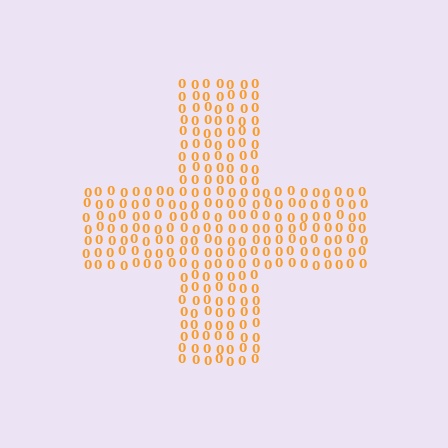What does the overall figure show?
The overall figure shows a cross.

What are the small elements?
The small elements are digit 0's.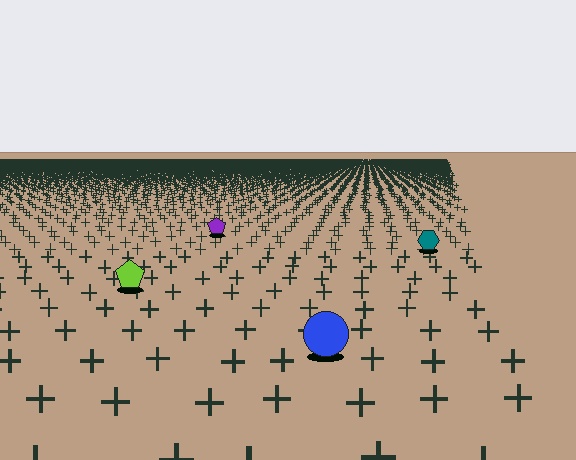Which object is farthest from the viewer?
The purple pentagon is farthest from the viewer. It appears smaller and the ground texture around it is denser.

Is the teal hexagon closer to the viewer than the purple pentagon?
Yes. The teal hexagon is closer — you can tell from the texture gradient: the ground texture is coarser near it.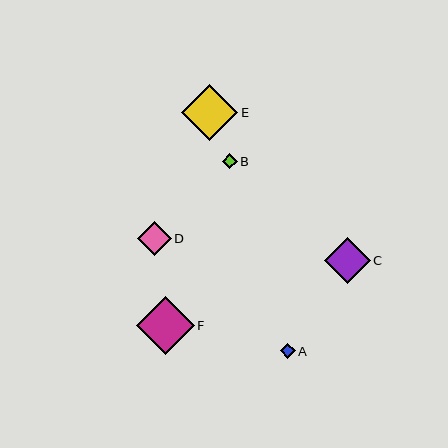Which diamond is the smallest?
Diamond A is the smallest with a size of approximately 15 pixels.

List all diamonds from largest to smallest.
From largest to smallest: F, E, C, D, B, A.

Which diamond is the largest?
Diamond F is the largest with a size of approximately 58 pixels.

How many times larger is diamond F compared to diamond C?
Diamond F is approximately 1.3 times the size of diamond C.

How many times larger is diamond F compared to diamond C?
Diamond F is approximately 1.3 times the size of diamond C.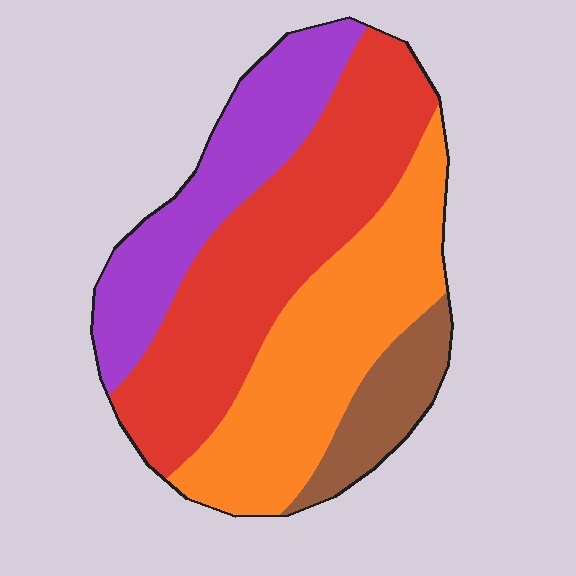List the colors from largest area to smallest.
From largest to smallest: red, orange, purple, brown.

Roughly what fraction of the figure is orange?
Orange covers 31% of the figure.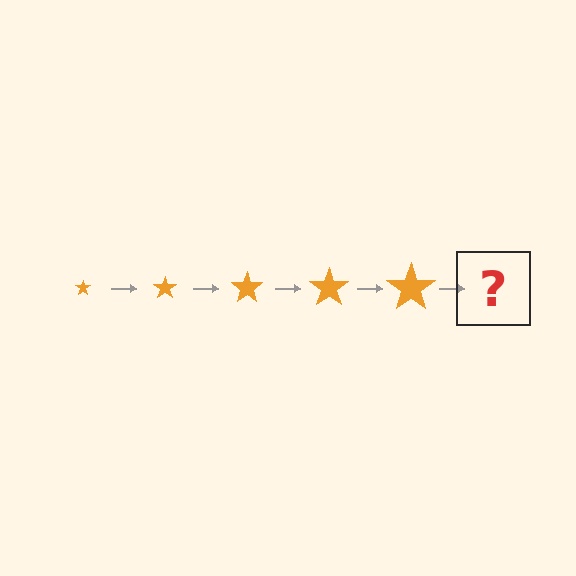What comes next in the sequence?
The next element should be an orange star, larger than the previous one.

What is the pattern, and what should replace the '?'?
The pattern is that the star gets progressively larger each step. The '?' should be an orange star, larger than the previous one.